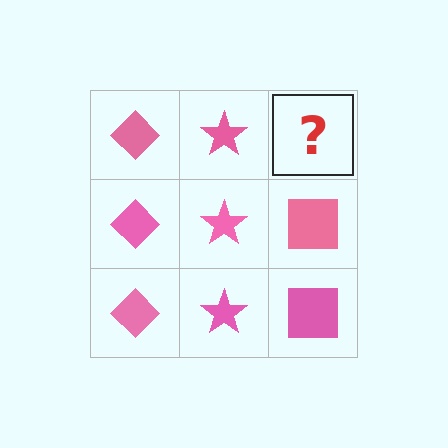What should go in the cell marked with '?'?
The missing cell should contain a pink square.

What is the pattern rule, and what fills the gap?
The rule is that each column has a consistent shape. The gap should be filled with a pink square.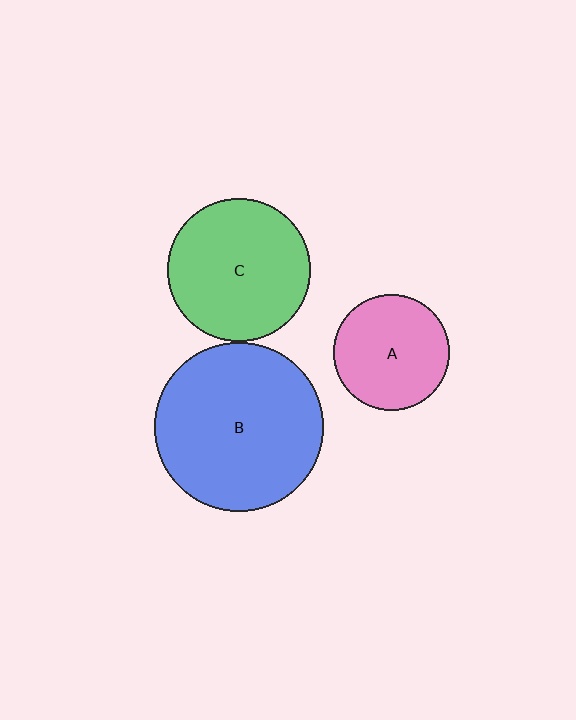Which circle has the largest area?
Circle B (blue).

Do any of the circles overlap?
No, none of the circles overlap.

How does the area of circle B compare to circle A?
Approximately 2.1 times.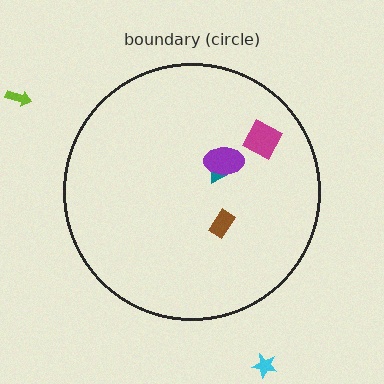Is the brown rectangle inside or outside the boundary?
Inside.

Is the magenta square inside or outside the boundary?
Inside.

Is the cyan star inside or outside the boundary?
Outside.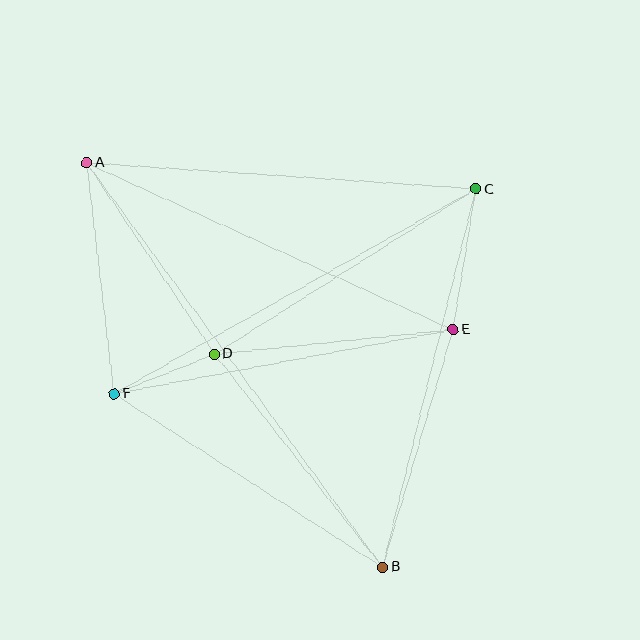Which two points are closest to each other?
Points D and F are closest to each other.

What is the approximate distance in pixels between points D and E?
The distance between D and E is approximately 240 pixels.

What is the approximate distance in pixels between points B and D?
The distance between B and D is approximately 271 pixels.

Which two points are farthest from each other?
Points A and B are farthest from each other.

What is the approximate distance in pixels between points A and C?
The distance between A and C is approximately 390 pixels.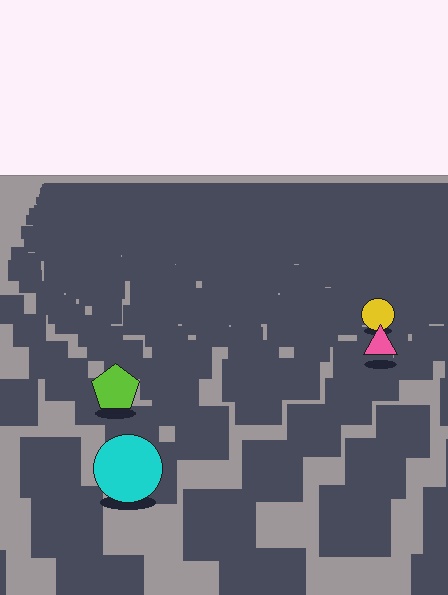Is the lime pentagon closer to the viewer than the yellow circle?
Yes. The lime pentagon is closer — you can tell from the texture gradient: the ground texture is coarser near it.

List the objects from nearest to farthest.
From nearest to farthest: the cyan circle, the lime pentagon, the pink triangle, the yellow circle.